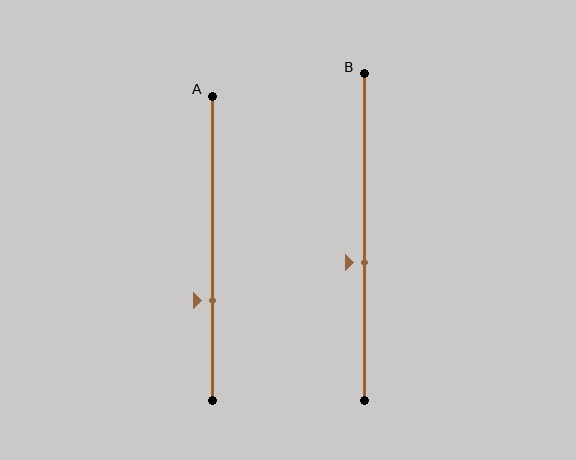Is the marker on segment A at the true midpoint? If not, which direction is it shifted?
No, the marker on segment A is shifted downward by about 17% of the segment length.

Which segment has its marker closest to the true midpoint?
Segment B has its marker closest to the true midpoint.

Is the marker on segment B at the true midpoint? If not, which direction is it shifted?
No, the marker on segment B is shifted downward by about 8% of the segment length.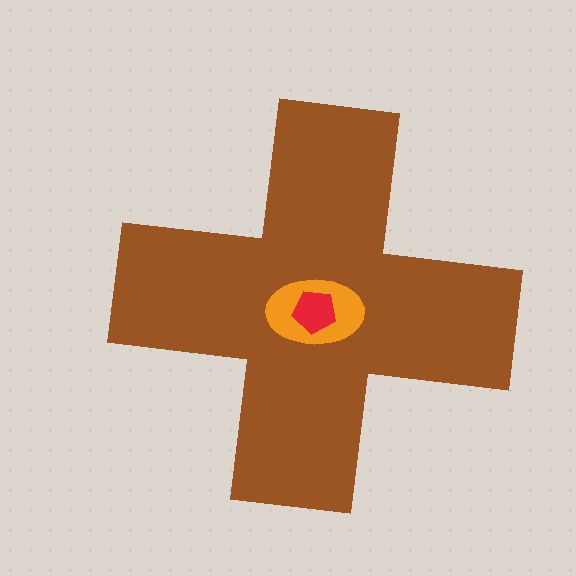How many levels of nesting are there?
3.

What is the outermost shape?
The brown cross.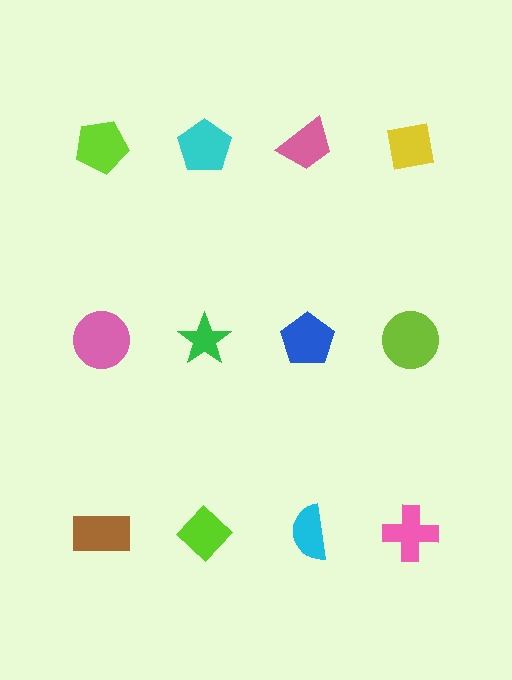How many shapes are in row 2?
4 shapes.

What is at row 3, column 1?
A brown rectangle.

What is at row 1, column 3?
A pink trapezoid.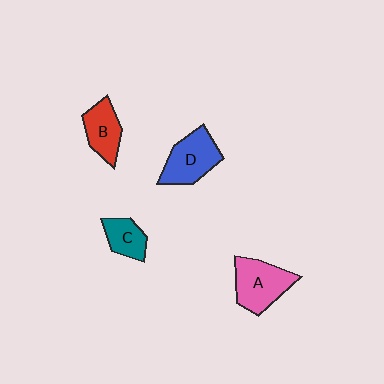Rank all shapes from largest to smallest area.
From largest to smallest: A (pink), D (blue), B (red), C (teal).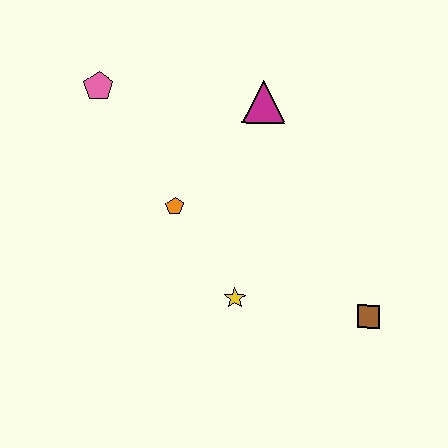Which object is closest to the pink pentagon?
The orange pentagon is closest to the pink pentagon.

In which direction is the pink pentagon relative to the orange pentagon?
The pink pentagon is above the orange pentagon.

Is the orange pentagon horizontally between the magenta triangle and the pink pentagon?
Yes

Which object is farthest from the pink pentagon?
The brown square is farthest from the pink pentagon.